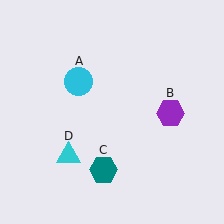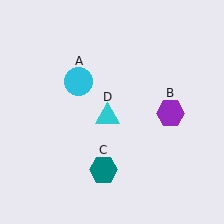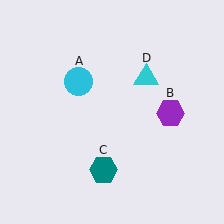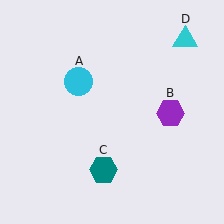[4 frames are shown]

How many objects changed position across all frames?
1 object changed position: cyan triangle (object D).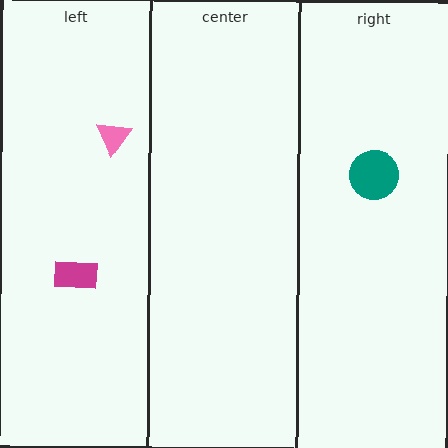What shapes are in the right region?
The teal circle.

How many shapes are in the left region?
2.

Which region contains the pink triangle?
The left region.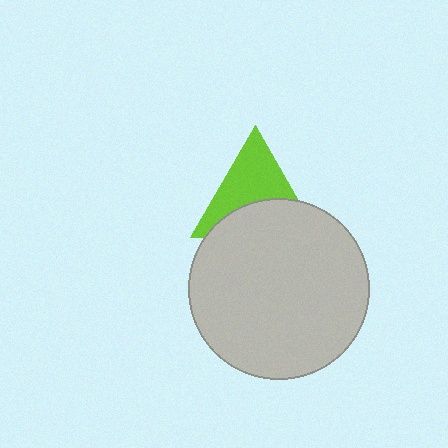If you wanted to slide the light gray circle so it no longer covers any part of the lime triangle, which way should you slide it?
Slide it down — that is the most direct way to separate the two shapes.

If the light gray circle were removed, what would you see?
You would see the complete lime triangle.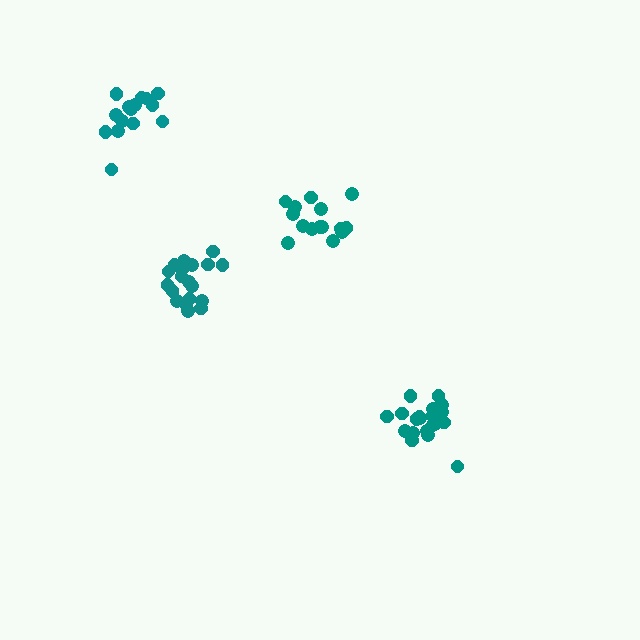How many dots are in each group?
Group 1: 15 dots, Group 2: 15 dots, Group 3: 20 dots, Group 4: 21 dots (71 total).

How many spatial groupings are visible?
There are 4 spatial groupings.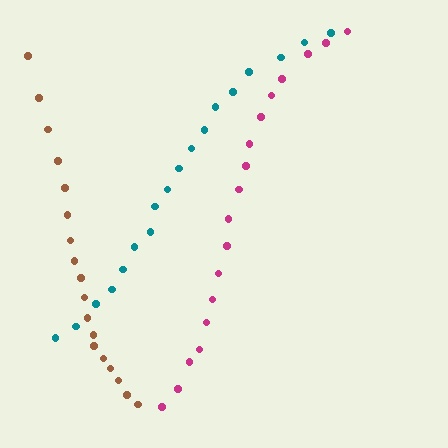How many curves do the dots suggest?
There are 3 distinct paths.